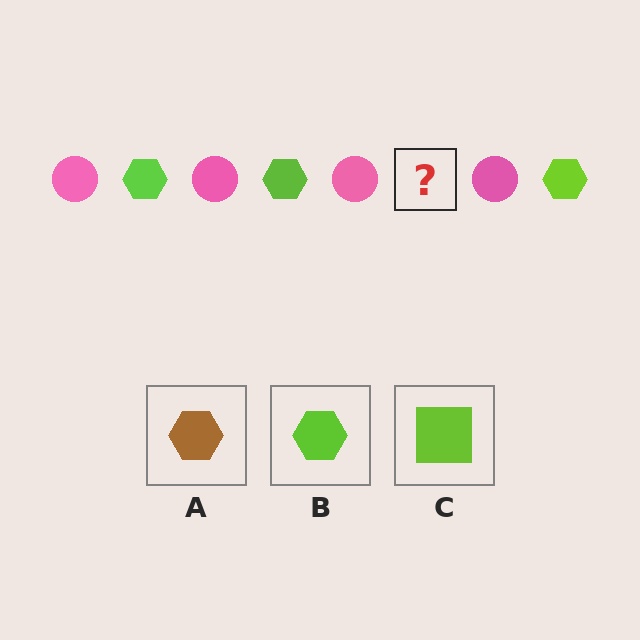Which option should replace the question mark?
Option B.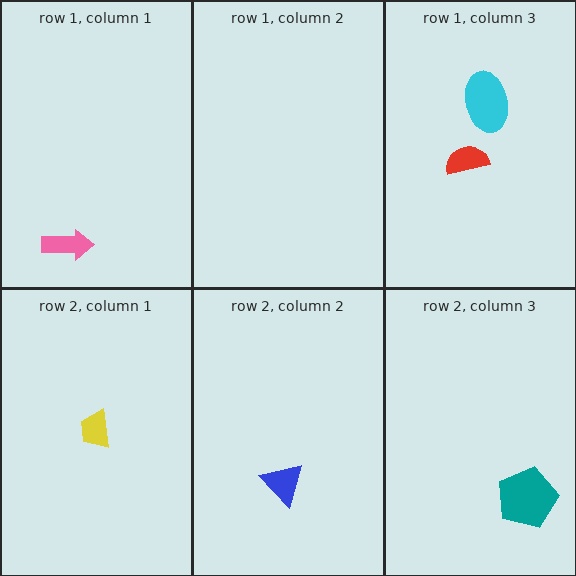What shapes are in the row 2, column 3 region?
The teal pentagon.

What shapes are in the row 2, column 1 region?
The yellow trapezoid.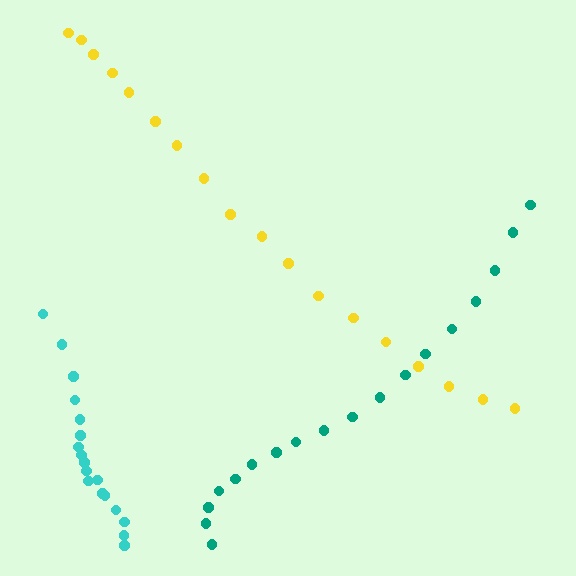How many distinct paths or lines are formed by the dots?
There are 3 distinct paths.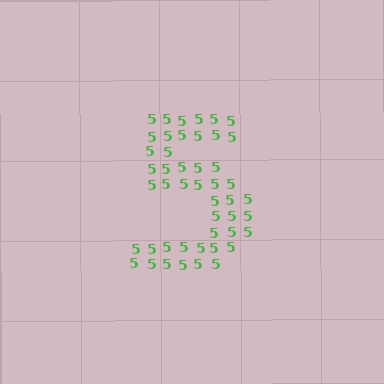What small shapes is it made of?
It is made of small digit 5's.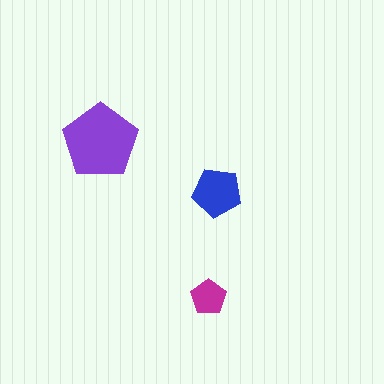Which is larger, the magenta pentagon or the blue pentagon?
The blue one.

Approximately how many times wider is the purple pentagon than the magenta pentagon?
About 2 times wider.